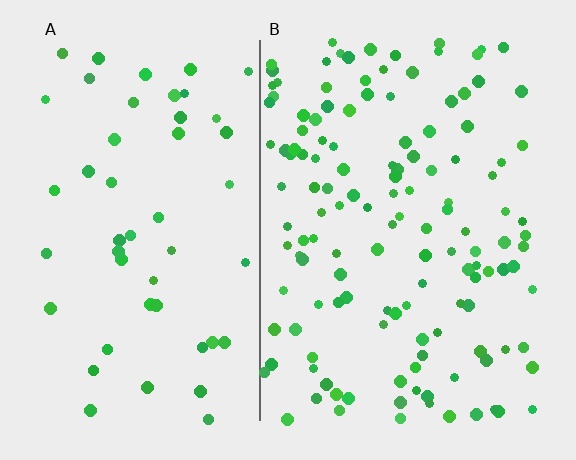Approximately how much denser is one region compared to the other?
Approximately 2.7× — region B over region A.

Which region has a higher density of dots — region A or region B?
B (the right).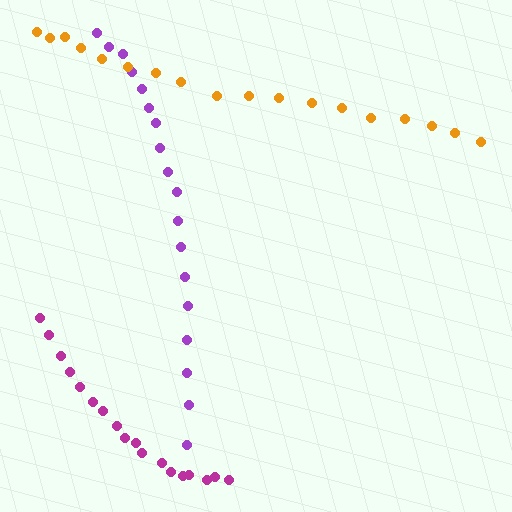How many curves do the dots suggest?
There are 3 distinct paths.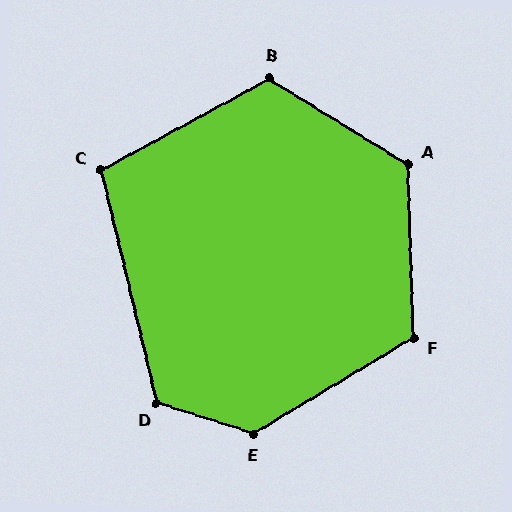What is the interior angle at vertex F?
Approximately 119 degrees (obtuse).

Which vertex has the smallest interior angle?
C, at approximately 105 degrees.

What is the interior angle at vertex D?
Approximately 121 degrees (obtuse).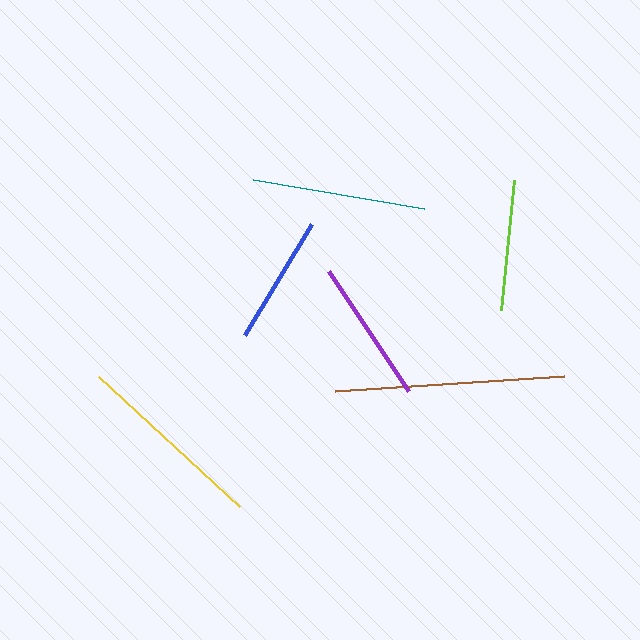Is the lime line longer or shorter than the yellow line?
The yellow line is longer than the lime line.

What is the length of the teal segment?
The teal segment is approximately 174 pixels long.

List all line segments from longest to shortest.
From longest to shortest: brown, yellow, teal, purple, lime, blue.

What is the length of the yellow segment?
The yellow segment is approximately 192 pixels long.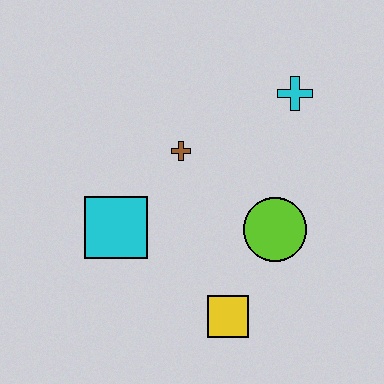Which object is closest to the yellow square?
The lime circle is closest to the yellow square.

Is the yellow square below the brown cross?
Yes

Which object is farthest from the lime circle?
The cyan square is farthest from the lime circle.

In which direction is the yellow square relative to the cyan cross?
The yellow square is below the cyan cross.